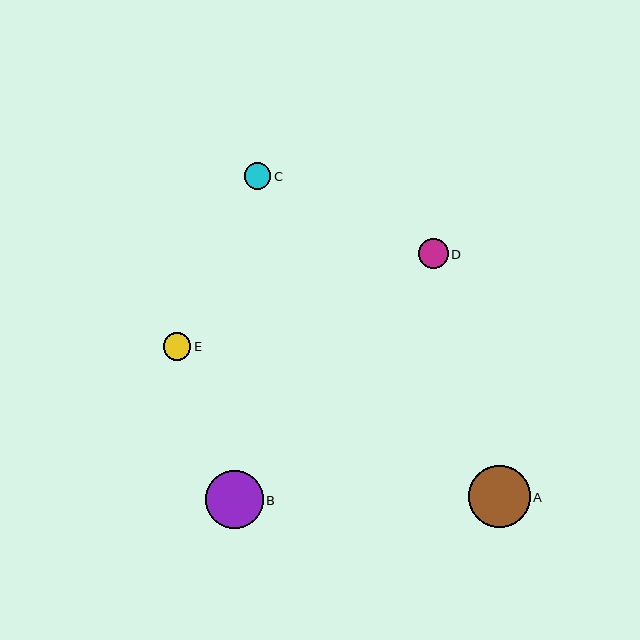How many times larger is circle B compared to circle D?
Circle B is approximately 1.9 times the size of circle D.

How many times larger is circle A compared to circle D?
Circle A is approximately 2.1 times the size of circle D.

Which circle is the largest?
Circle A is the largest with a size of approximately 62 pixels.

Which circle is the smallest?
Circle C is the smallest with a size of approximately 27 pixels.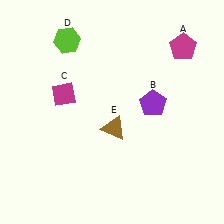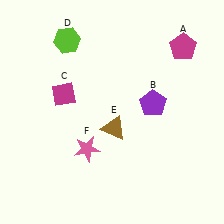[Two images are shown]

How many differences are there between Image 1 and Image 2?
There is 1 difference between the two images.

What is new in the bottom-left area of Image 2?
A pink star (F) was added in the bottom-left area of Image 2.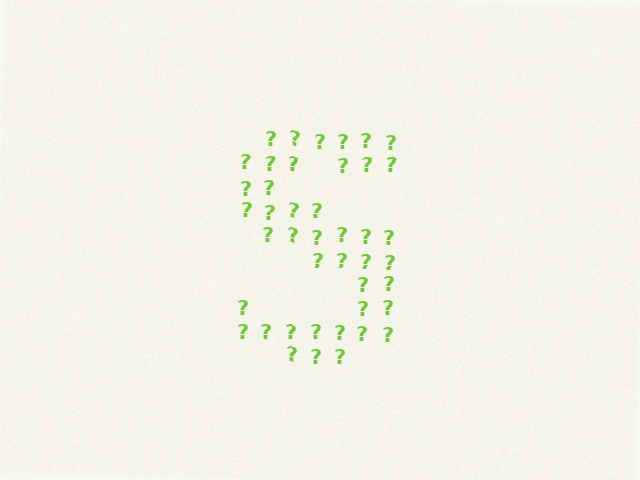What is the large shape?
The large shape is the letter S.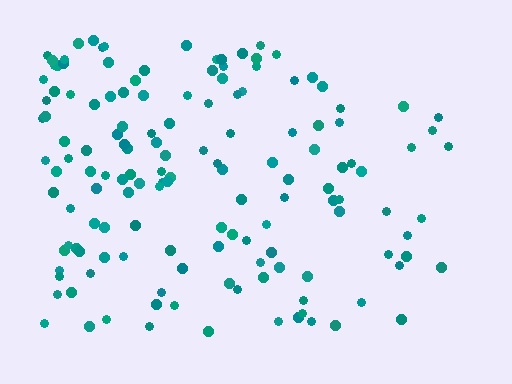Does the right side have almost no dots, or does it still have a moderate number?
Still a moderate number, just noticeably fewer than the left.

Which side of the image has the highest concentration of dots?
The left.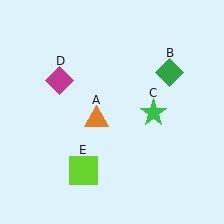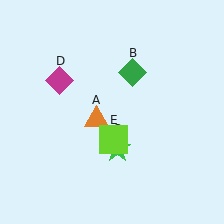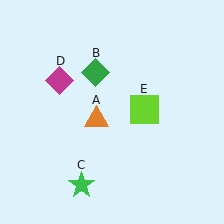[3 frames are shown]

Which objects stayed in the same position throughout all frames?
Orange triangle (object A) and magenta diamond (object D) remained stationary.